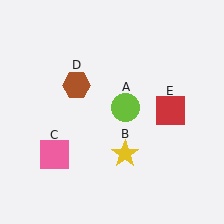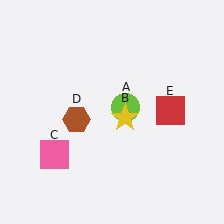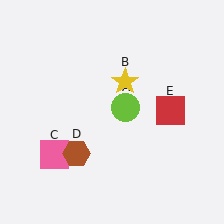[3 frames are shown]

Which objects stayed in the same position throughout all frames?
Lime circle (object A) and pink square (object C) and red square (object E) remained stationary.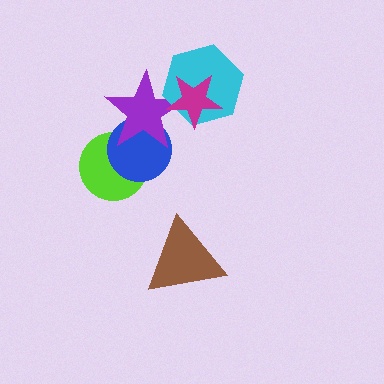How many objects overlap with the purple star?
4 objects overlap with the purple star.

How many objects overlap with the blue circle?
2 objects overlap with the blue circle.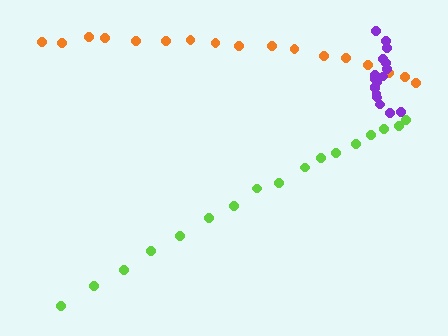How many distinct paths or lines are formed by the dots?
There are 3 distinct paths.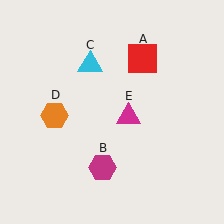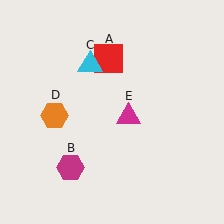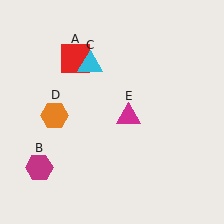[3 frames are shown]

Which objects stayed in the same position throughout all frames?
Cyan triangle (object C) and orange hexagon (object D) and magenta triangle (object E) remained stationary.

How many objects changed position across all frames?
2 objects changed position: red square (object A), magenta hexagon (object B).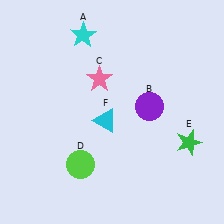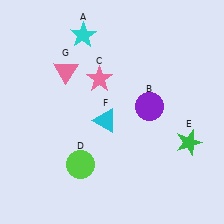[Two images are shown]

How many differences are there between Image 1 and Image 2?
There is 1 difference between the two images.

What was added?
A pink triangle (G) was added in Image 2.